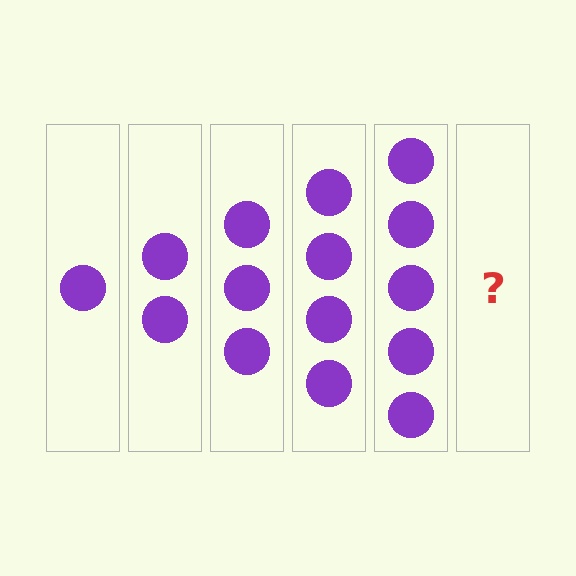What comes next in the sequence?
The next element should be 6 circles.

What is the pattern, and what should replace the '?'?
The pattern is that each step adds one more circle. The '?' should be 6 circles.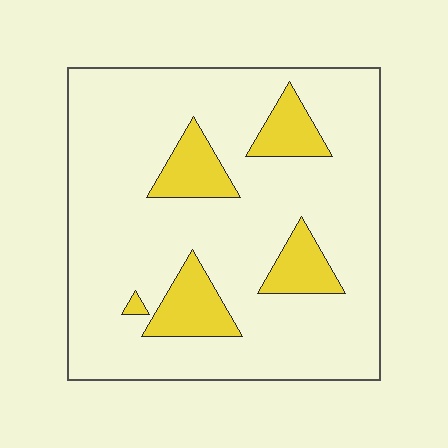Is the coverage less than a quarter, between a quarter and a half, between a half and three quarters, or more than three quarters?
Less than a quarter.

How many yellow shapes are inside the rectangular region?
5.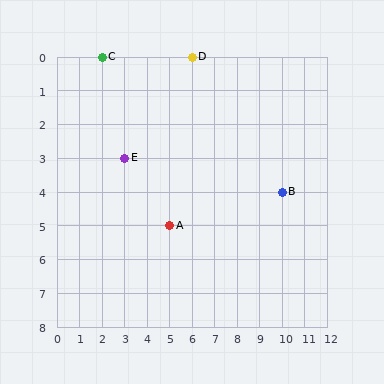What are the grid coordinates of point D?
Point D is at grid coordinates (6, 0).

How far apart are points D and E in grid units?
Points D and E are 3 columns and 3 rows apart (about 4.2 grid units diagonally).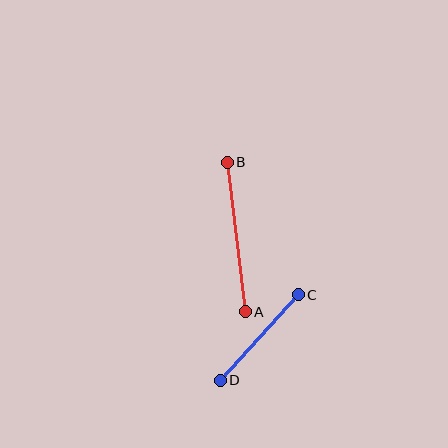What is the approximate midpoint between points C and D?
The midpoint is at approximately (259, 337) pixels.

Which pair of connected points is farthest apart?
Points A and B are farthest apart.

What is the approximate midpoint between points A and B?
The midpoint is at approximately (236, 237) pixels.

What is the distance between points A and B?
The distance is approximately 150 pixels.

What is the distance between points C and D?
The distance is approximately 116 pixels.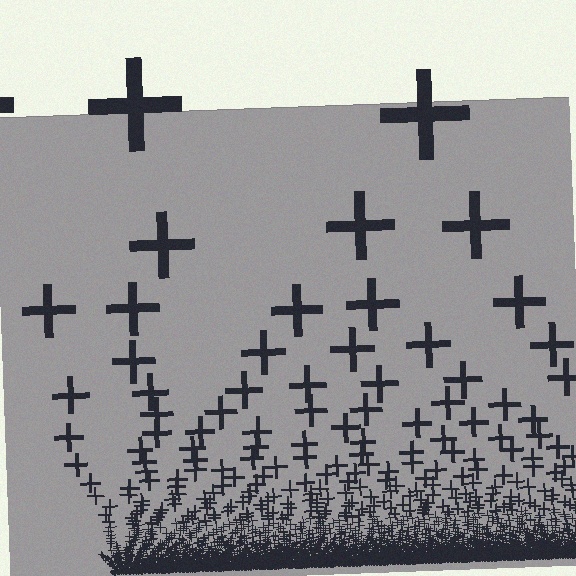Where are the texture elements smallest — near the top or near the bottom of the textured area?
Near the bottom.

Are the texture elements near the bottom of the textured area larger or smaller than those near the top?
Smaller. The gradient is inverted — elements near the bottom are smaller and denser.